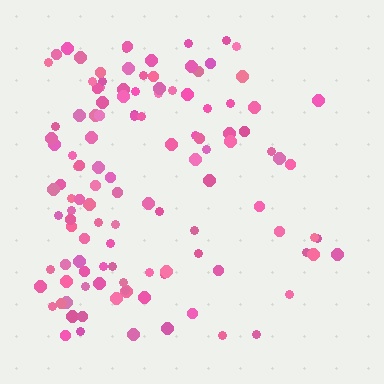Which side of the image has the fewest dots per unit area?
The right.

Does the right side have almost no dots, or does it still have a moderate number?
Still a moderate number, just noticeably fewer than the left.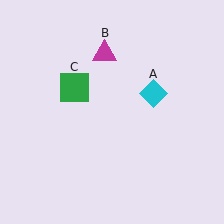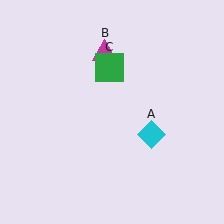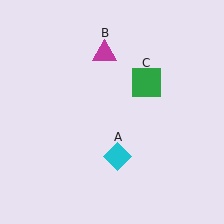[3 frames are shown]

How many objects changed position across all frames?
2 objects changed position: cyan diamond (object A), green square (object C).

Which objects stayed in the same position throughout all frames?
Magenta triangle (object B) remained stationary.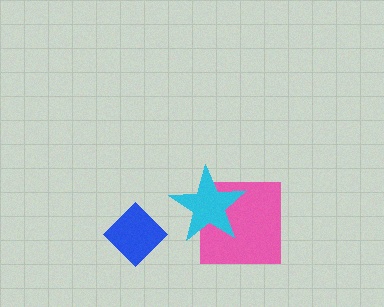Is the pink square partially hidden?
Yes, it is partially covered by another shape.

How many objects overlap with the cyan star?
1 object overlaps with the cyan star.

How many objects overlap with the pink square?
1 object overlaps with the pink square.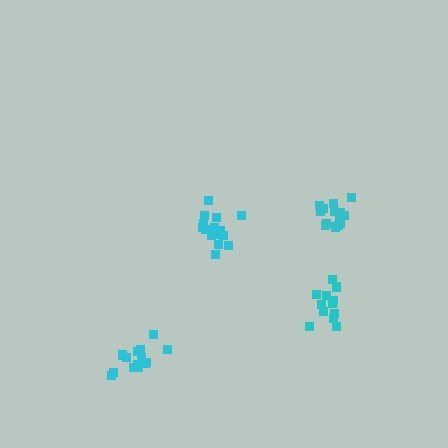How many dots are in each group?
Group 1: 15 dots, Group 2: 12 dots, Group 3: 14 dots, Group 4: 14 dots (55 total).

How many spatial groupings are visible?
There are 4 spatial groupings.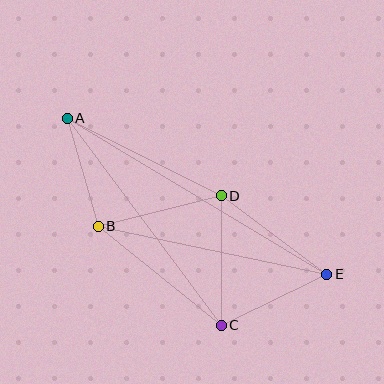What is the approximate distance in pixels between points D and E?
The distance between D and E is approximately 132 pixels.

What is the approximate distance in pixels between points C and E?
The distance between C and E is approximately 117 pixels.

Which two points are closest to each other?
Points A and B are closest to each other.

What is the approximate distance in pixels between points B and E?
The distance between B and E is approximately 234 pixels.